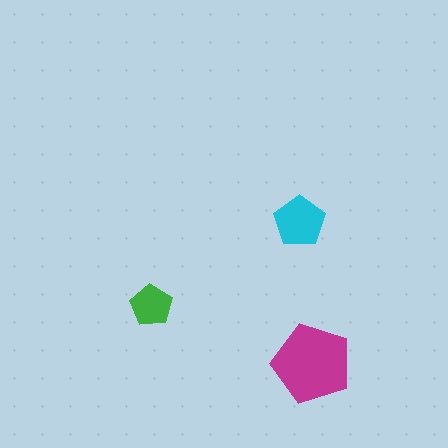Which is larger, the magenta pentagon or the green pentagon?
The magenta one.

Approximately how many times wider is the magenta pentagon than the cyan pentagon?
About 1.5 times wider.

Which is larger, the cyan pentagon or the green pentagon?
The cyan one.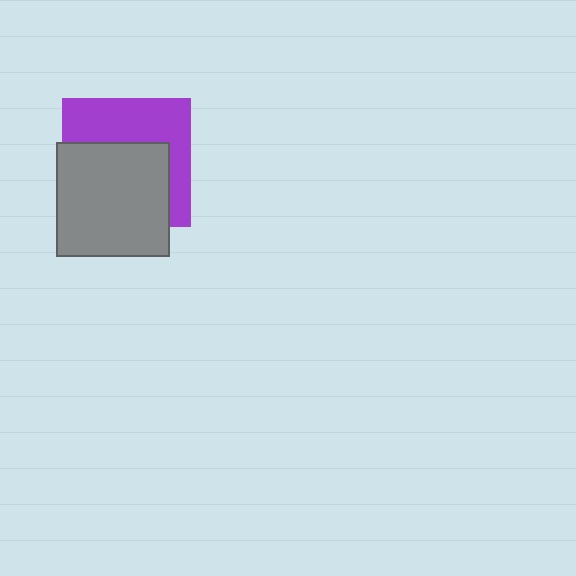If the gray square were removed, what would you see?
You would see the complete purple square.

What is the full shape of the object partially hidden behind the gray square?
The partially hidden object is a purple square.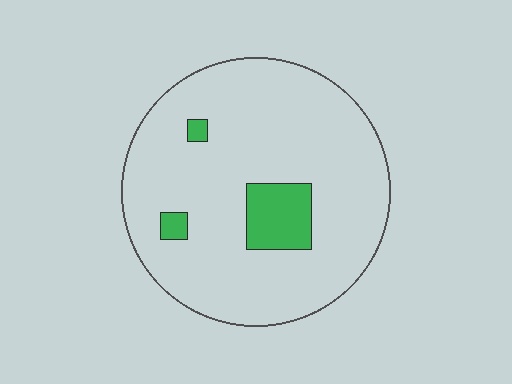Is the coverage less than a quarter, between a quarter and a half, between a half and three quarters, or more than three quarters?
Less than a quarter.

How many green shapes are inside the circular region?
3.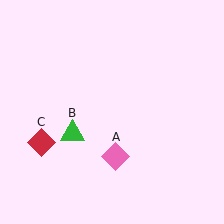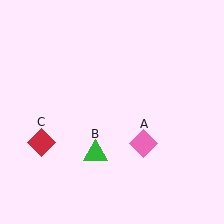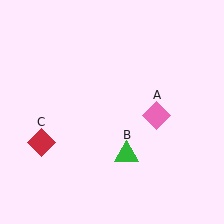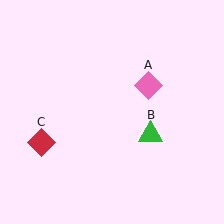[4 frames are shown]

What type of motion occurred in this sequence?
The pink diamond (object A), green triangle (object B) rotated counterclockwise around the center of the scene.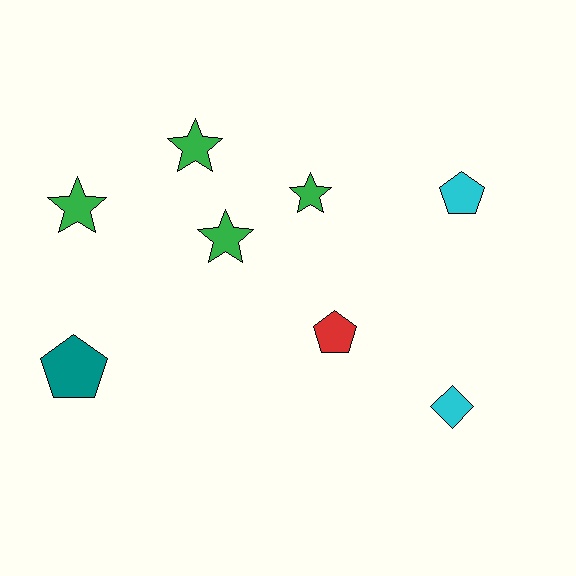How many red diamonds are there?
There are no red diamonds.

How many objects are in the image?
There are 8 objects.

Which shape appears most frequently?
Star, with 4 objects.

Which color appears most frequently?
Green, with 4 objects.